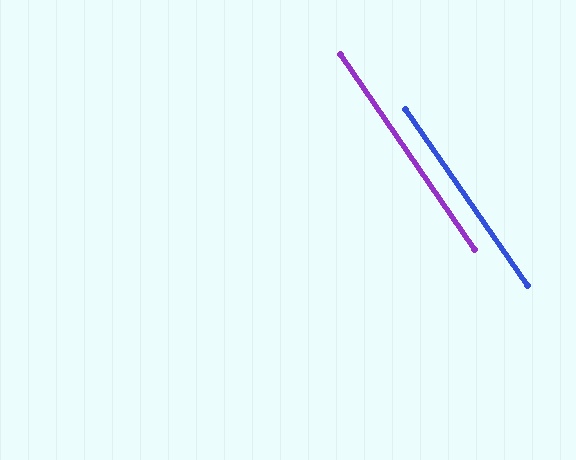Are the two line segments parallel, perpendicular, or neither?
Parallel — their directions differ by only 0.2°.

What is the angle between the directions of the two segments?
Approximately 0 degrees.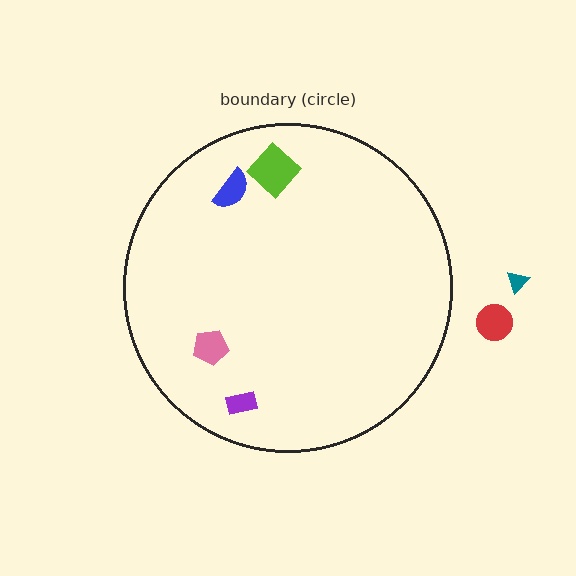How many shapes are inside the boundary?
4 inside, 2 outside.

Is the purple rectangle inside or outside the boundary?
Inside.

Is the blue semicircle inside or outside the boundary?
Inside.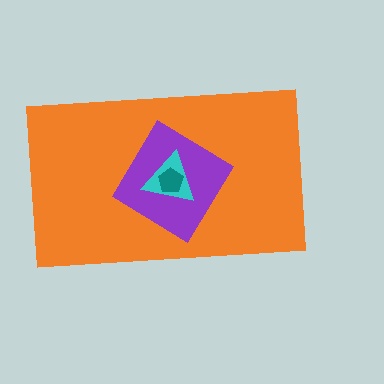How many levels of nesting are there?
4.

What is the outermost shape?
The orange rectangle.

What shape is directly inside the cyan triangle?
The teal pentagon.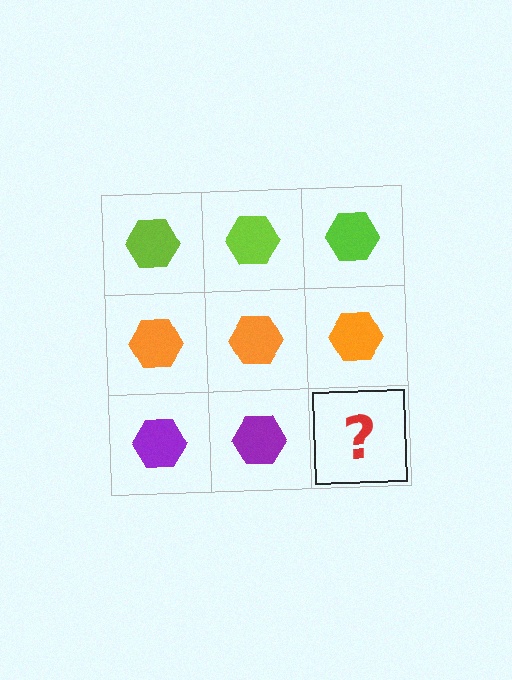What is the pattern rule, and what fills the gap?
The rule is that each row has a consistent color. The gap should be filled with a purple hexagon.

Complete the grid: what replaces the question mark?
The question mark should be replaced with a purple hexagon.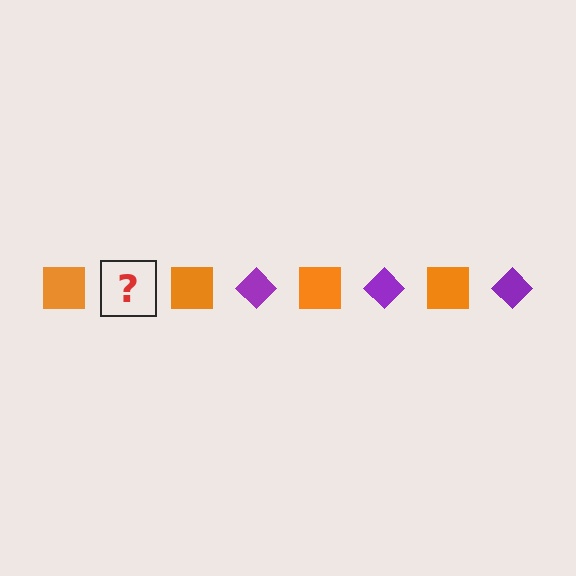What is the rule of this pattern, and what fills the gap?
The rule is that the pattern alternates between orange square and purple diamond. The gap should be filled with a purple diamond.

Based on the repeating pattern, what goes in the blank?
The blank should be a purple diamond.